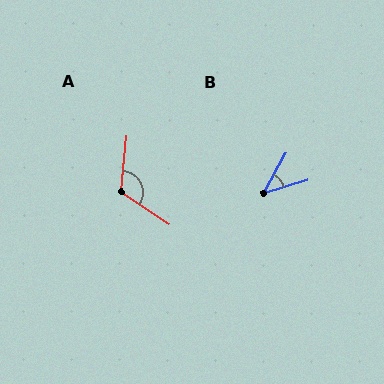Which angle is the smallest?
B, at approximately 44 degrees.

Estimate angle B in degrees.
Approximately 44 degrees.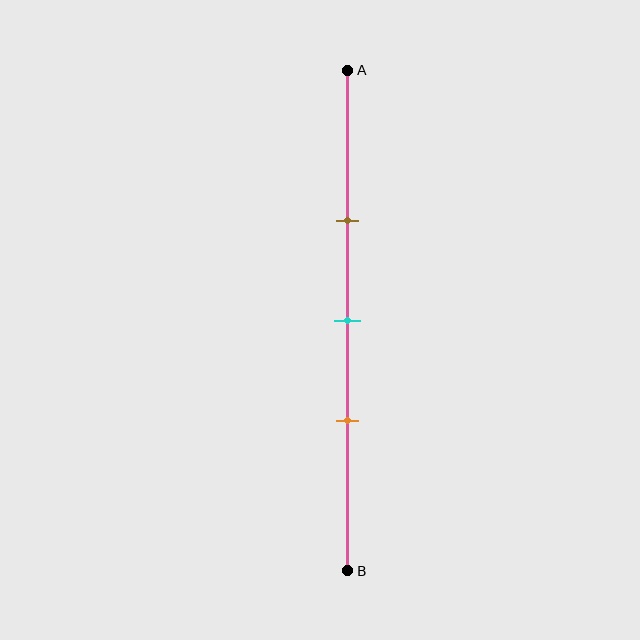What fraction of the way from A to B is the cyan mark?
The cyan mark is approximately 50% (0.5) of the way from A to B.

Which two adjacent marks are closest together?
The cyan and orange marks are the closest adjacent pair.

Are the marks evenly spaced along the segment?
Yes, the marks are approximately evenly spaced.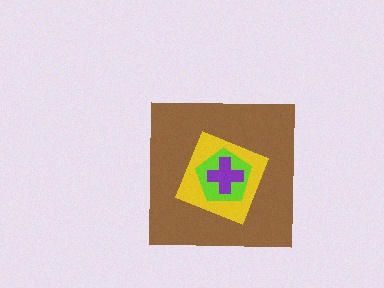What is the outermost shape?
The brown square.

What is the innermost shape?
The purple cross.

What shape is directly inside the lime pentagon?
The purple cross.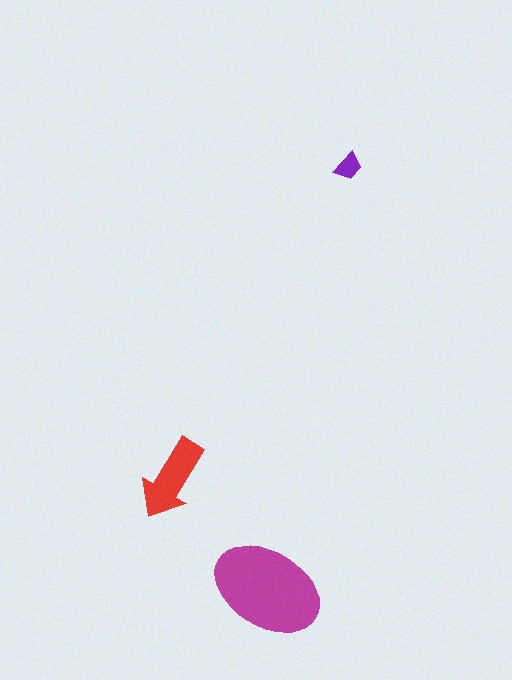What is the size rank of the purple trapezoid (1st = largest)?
3rd.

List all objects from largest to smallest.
The magenta ellipse, the red arrow, the purple trapezoid.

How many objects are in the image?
There are 3 objects in the image.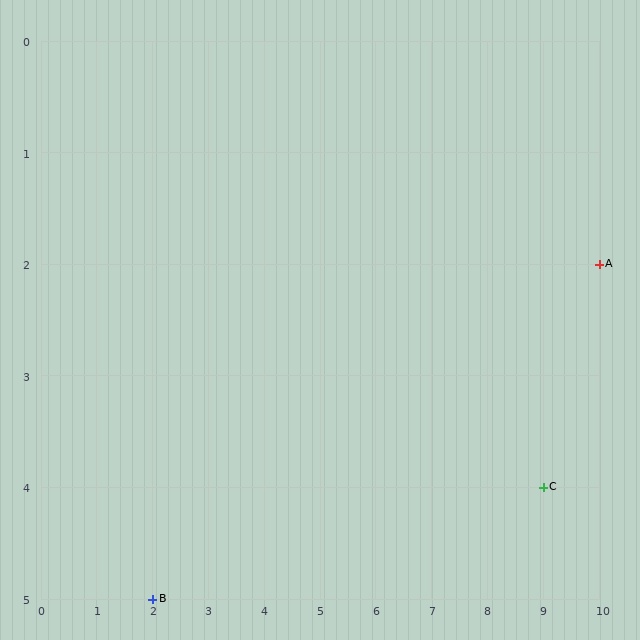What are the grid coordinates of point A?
Point A is at grid coordinates (10, 2).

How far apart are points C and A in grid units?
Points C and A are 1 column and 2 rows apart (about 2.2 grid units diagonally).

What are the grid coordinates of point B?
Point B is at grid coordinates (2, 5).